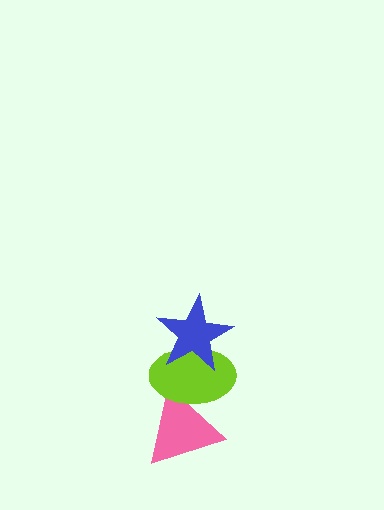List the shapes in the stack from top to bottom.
From top to bottom: the blue star, the lime ellipse, the pink triangle.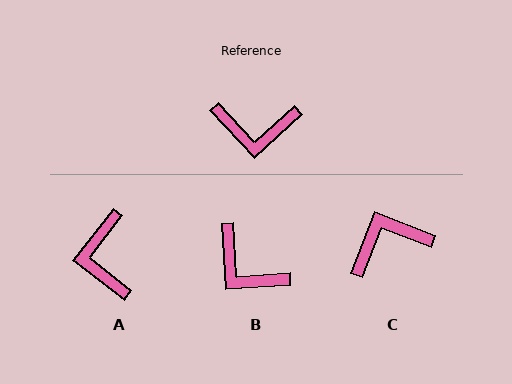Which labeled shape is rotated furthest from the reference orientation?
C, about 154 degrees away.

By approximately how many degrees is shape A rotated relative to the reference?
Approximately 81 degrees clockwise.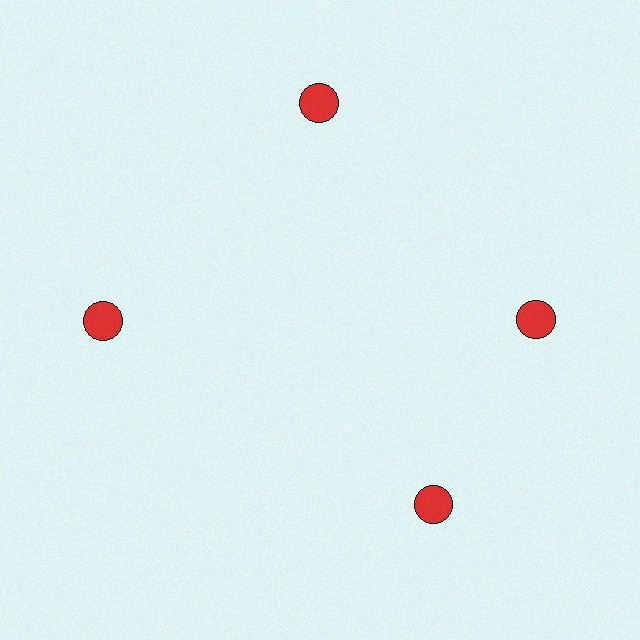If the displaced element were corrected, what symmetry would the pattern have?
It would have 4-fold rotational symmetry — the pattern would map onto itself every 90 degrees.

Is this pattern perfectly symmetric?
No. The 4 red circles are arranged in a ring, but one element near the 6 o'clock position is rotated out of alignment along the ring, breaking the 4-fold rotational symmetry.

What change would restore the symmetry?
The symmetry would be restored by rotating it back into even spacing with its neighbors so that all 4 circles sit at equal angles and equal distance from the center.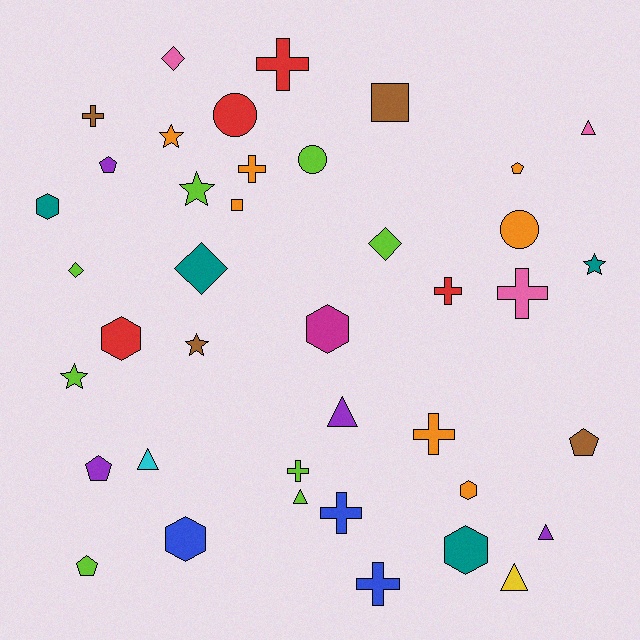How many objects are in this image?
There are 40 objects.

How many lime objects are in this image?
There are 8 lime objects.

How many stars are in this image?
There are 5 stars.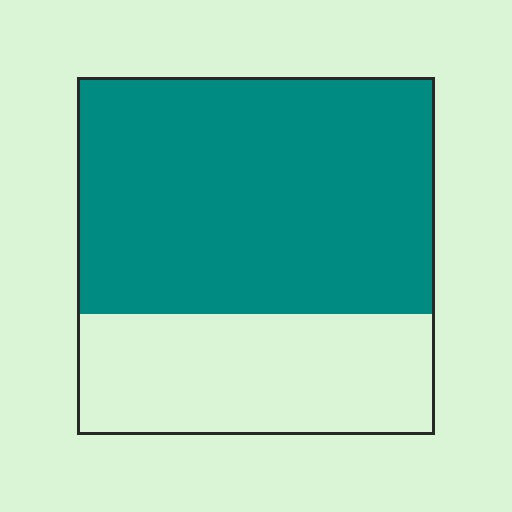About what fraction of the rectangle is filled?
About two thirds (2/3).